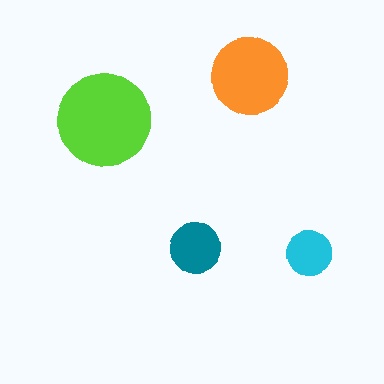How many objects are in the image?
There are 4 objects in the image.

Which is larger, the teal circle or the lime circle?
The lime one.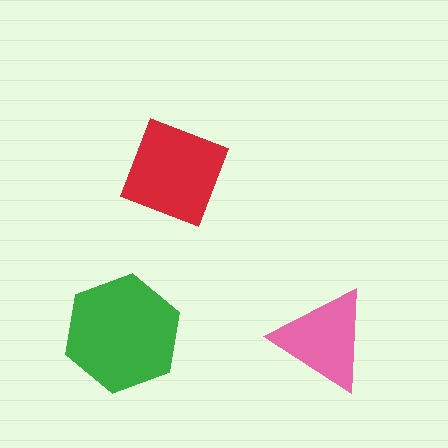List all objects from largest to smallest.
The green hexagon, the red diamond, the pink triangle.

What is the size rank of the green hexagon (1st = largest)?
1st.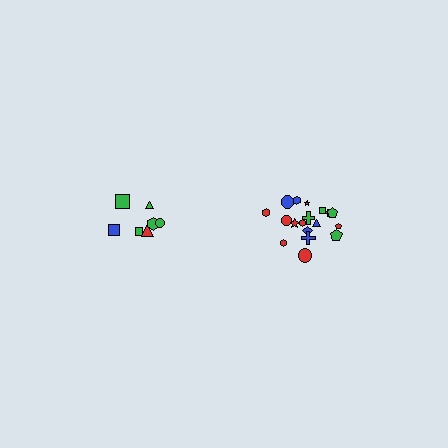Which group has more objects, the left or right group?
The right group.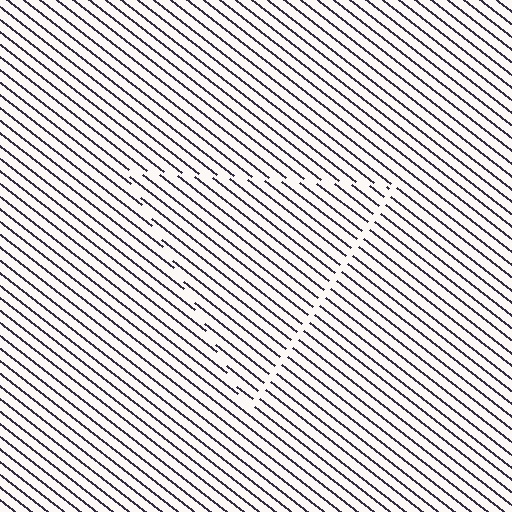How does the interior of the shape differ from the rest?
The interior of the shape contains the same grating, shifted by half a period — the contour is defined by the phase discontinuity where line-ends from the inner and outer gratings abut.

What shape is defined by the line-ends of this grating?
An illusory triangle. The interior of the shape contains the same grating, shifted by half a period — the contour is defined by the phase discontinuity where line-ends from the inner and outer gratings abut.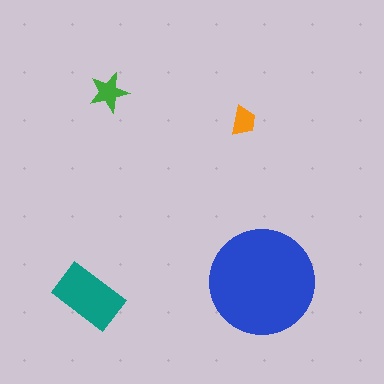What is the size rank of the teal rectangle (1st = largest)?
2nd.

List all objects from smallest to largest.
The orange trapezoid, the green star, the teal rectangle, the blue circle.